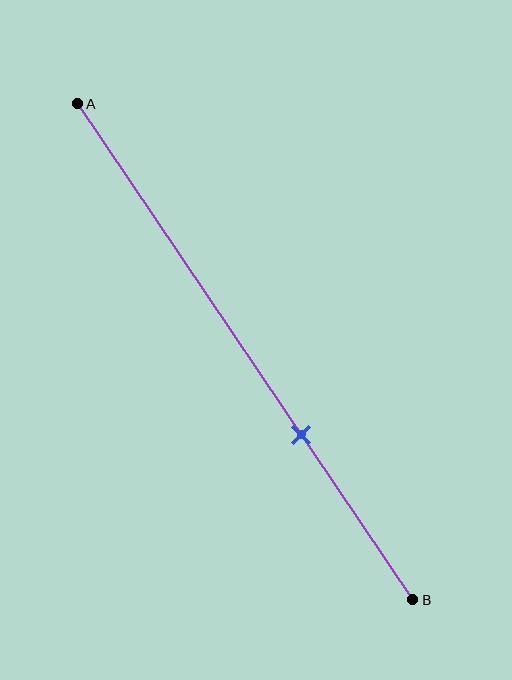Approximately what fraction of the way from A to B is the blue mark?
The blue mark is approximately 65% of the way from A to B.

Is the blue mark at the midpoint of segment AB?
No, the mark is at about 65% from A, not at the 50% midpoint.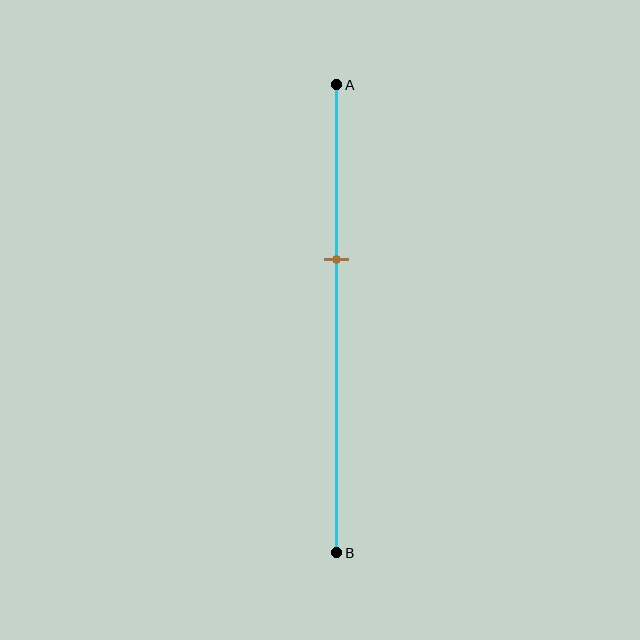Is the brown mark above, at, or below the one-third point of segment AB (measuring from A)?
The brown mark is below the one-third point of segment AB.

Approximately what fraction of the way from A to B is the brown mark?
The brown mark is approximately 35% of the way from A to B.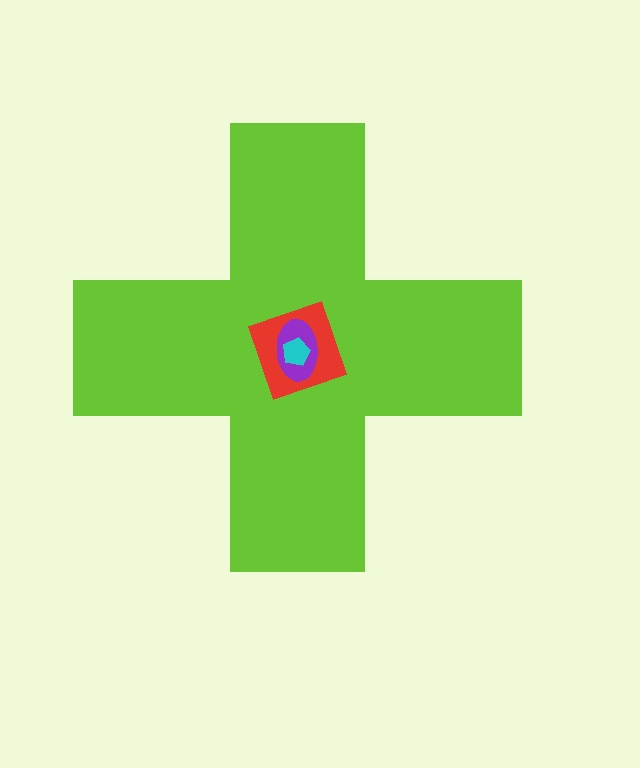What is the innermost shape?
The cyan pentagon.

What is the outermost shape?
The lime cross.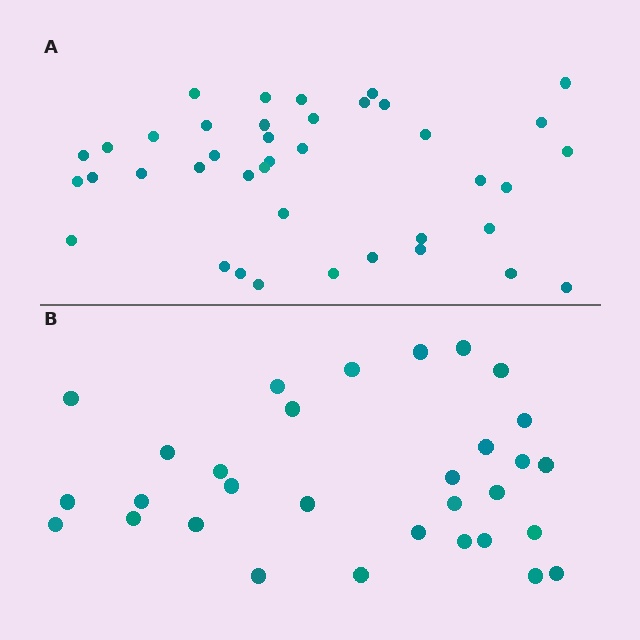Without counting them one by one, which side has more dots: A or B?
Region A (the top region) has more dots.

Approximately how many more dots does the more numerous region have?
Region A has roughly 8 or so more dots than region B.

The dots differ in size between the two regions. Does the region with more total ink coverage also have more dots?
No. Region B has more total ink coverage because its dots are larger, but region A actually contains more individual dots. Total area can be misleading — the number of items is what matters here.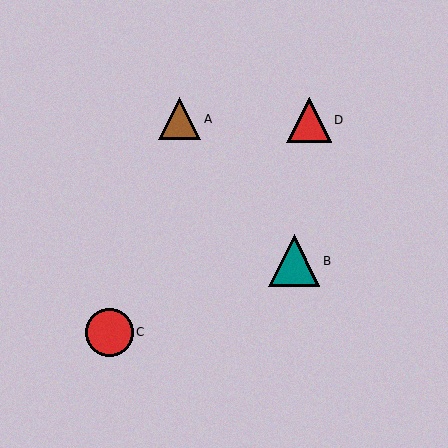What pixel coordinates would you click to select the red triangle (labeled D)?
Click at (309, 120) to select the red triangle D.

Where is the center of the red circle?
The center of the red circle is at (109, 332).